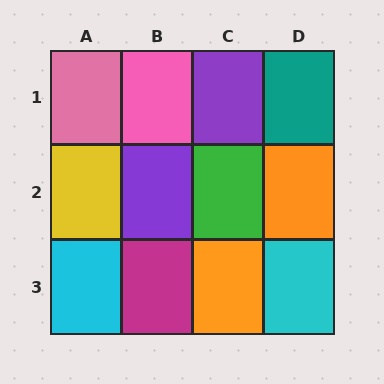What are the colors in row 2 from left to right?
Yellow, purple, green, orange.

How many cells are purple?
2 cells are purple.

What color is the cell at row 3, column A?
Cyan.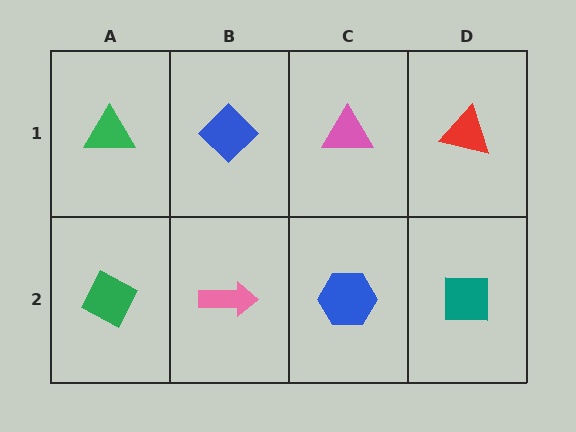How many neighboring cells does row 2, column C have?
3.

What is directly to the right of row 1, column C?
A red triangle.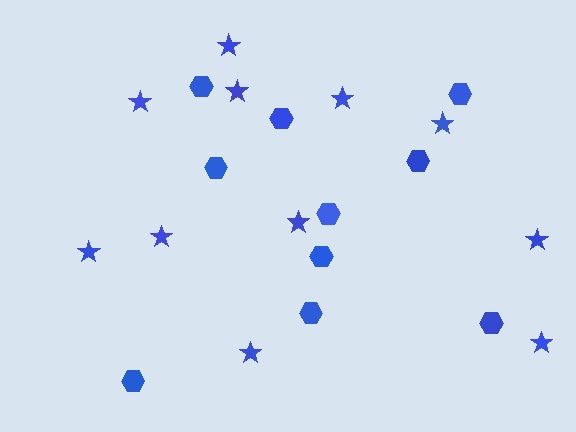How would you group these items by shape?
There are 2 groups: one group of hexagons (10) and one group of stars (11).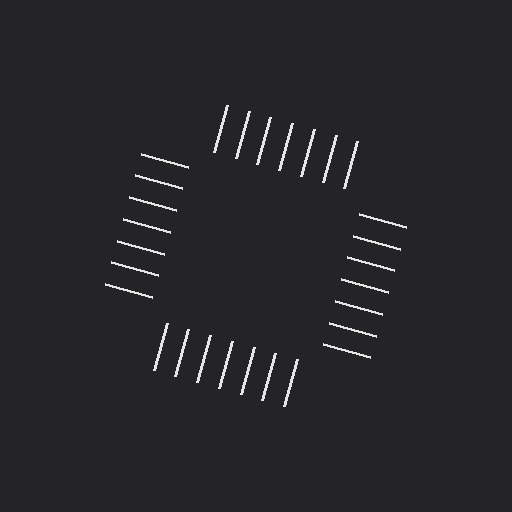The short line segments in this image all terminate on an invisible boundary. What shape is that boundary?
An illusory square — the line segments terminate on its edges but no continuous stroke is drawn.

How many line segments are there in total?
28 — 7 along each of the 4 edges.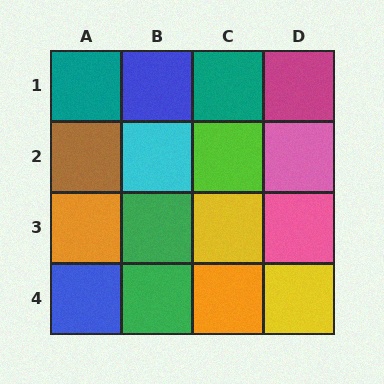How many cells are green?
2 cells are green.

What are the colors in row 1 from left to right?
Teal, blue, teal, magenta.